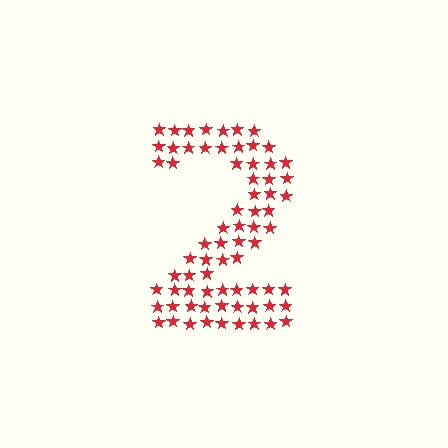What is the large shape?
The large shape is the digit 2.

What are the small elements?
The small elements are stars.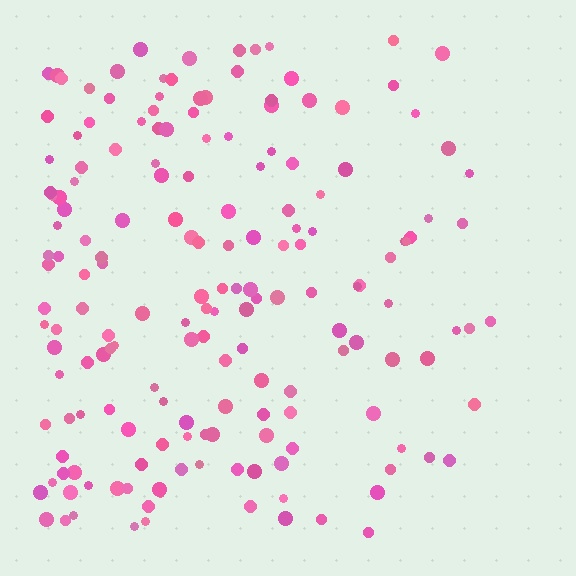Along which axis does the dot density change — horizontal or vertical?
Horizontal.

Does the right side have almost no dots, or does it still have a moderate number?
Still a moderate number, just noticeably fewer than the left.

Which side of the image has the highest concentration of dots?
The left.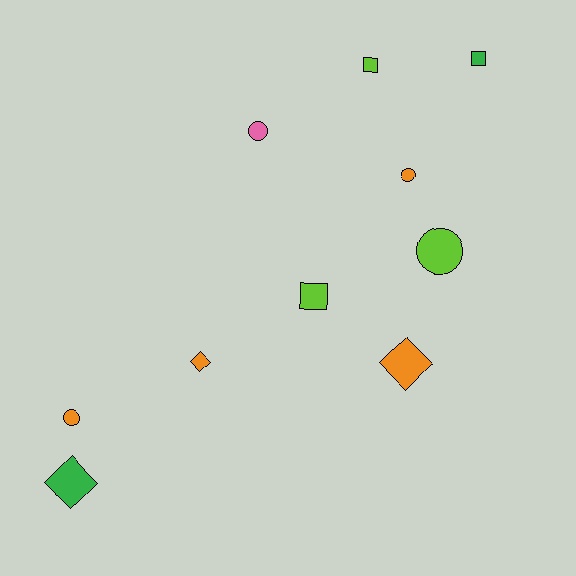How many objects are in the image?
There are 10 objects.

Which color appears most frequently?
Orange, with 4 objects.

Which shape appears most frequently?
Circle, with 4 objects.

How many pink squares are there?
There are no pink squares.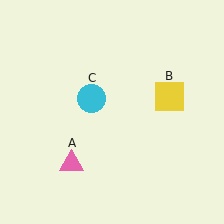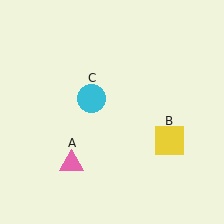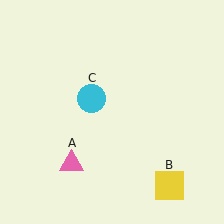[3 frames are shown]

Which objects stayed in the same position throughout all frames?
Pink triangle (object A) and cyan circle (object C) remained stationary.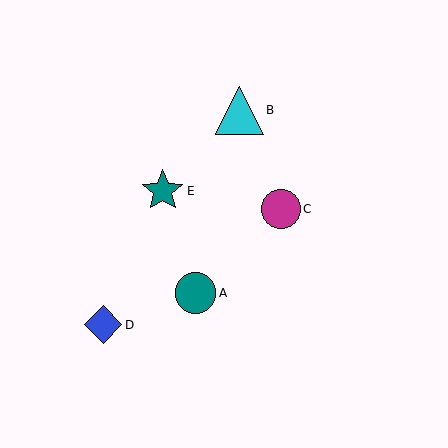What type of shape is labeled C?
Shape C is a magenta circle.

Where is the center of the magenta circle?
The center of the magenta circle is at (281, 209).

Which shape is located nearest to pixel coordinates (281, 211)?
The magenta circle (labeled C) at (281, 209) is nearest to that location.